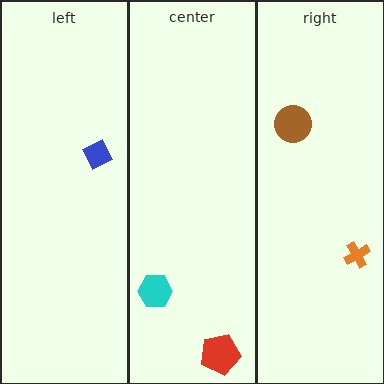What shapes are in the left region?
The blue diamond.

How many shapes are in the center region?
2.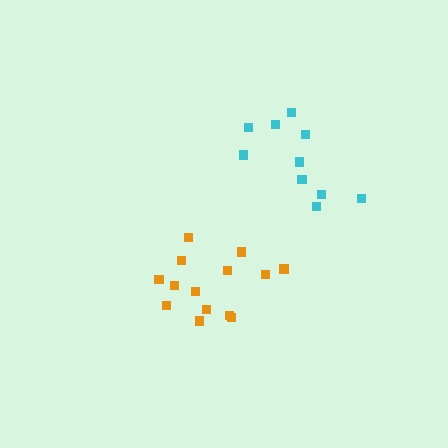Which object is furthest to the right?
The cyan cluster is rightmost.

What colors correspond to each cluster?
The clusters are colored: cyan, orange.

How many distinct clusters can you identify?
There are 2 distinct clusters.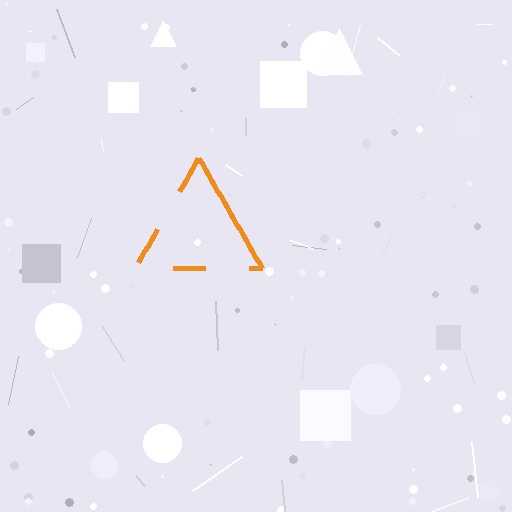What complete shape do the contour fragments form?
The contour fragments form a triangle.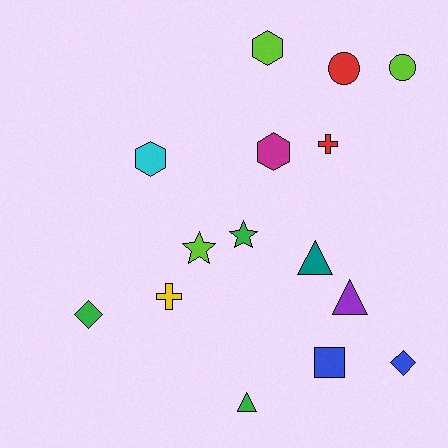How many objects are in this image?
There are 15 objects.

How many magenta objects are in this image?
There is 1 magenta object.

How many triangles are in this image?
There are 3 triangles.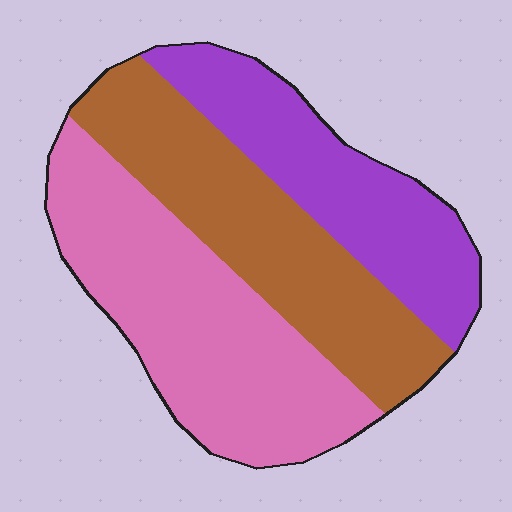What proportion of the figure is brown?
Brown takes up about one third (1/3) of the figure.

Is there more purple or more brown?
Brown.